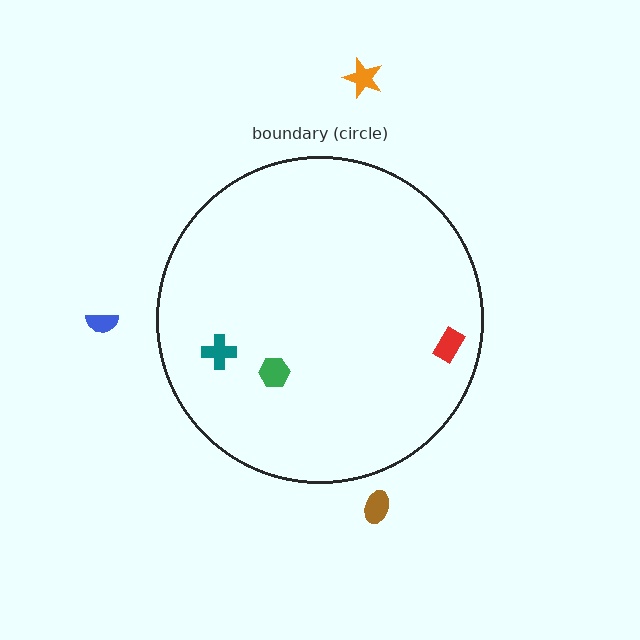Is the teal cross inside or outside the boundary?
Inside.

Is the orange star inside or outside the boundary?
Outside.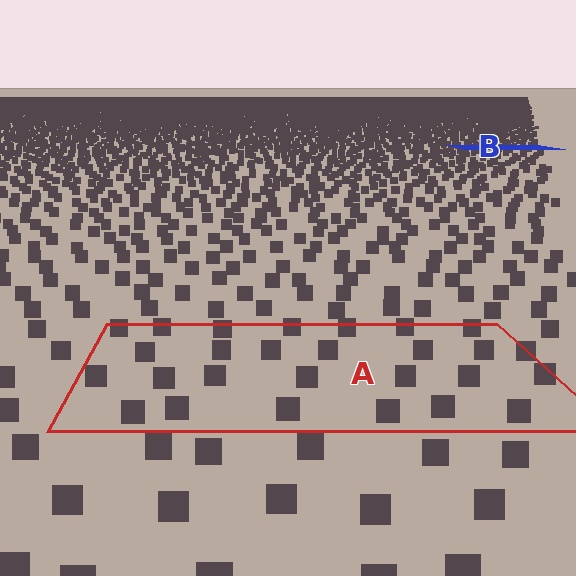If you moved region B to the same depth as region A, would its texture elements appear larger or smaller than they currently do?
They would appear larger. At a closer depth, the same texture elements are projected at a bigger on-screen size.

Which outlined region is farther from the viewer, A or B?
Region B is farther from the viewer — the texture elements inside it appear smaller and more densely packed.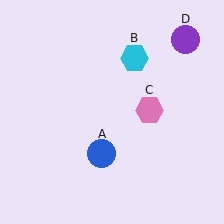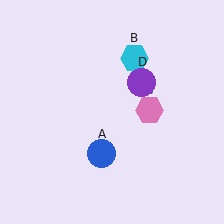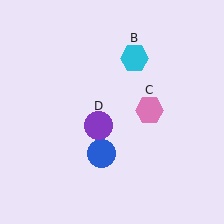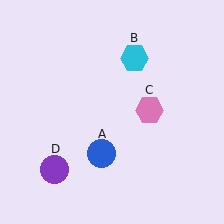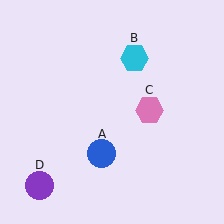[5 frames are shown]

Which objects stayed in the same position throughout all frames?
Blue circle (object A) and cyan hexagon (object B) and pink hexagon (object C) remained stationary.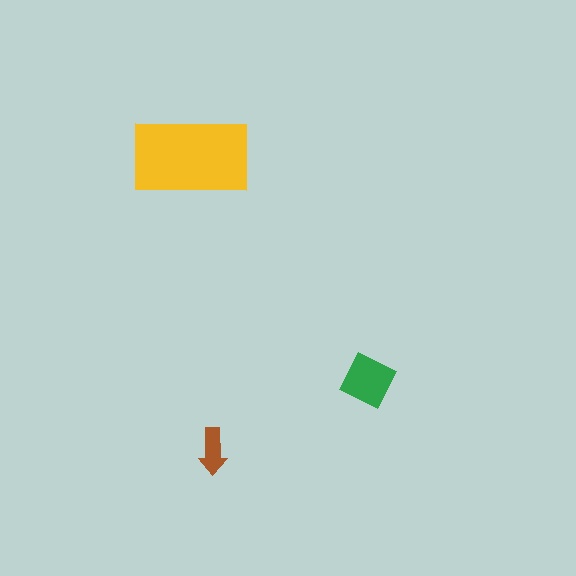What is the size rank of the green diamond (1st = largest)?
2nd.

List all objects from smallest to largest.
The brown arrow, the green diamond, the yellow rectangle.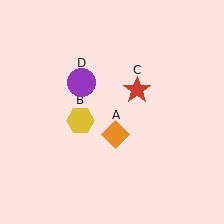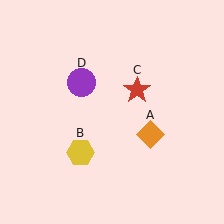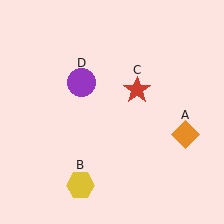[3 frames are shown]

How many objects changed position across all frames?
2 objects changed position: orange diamond (object A), yellow hexagon (object B).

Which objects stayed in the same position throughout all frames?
Red star (object C) and purple circle (object D) remained stationary.